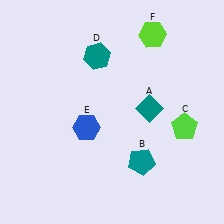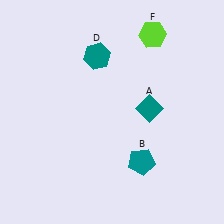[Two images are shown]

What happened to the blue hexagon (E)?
The blue hexagon (E) was removed in Image 2. It was in the bottom-left area of Image 1.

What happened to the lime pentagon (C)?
The lime pentagon (C) was removed in Image 2. It was in the bottom-right area of Image 1.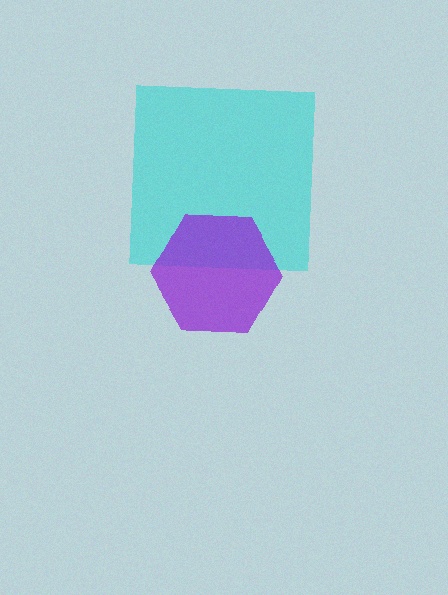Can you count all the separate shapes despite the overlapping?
Yes, there are 2 separate shapes.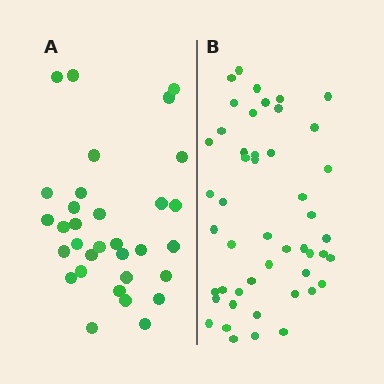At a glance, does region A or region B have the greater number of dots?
Region B (the right region) has more dots.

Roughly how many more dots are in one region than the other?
Region B has approximately 15 more dots than region A.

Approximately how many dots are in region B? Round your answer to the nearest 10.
About 50 dots. (The exact count is 48, which rounds to 50.)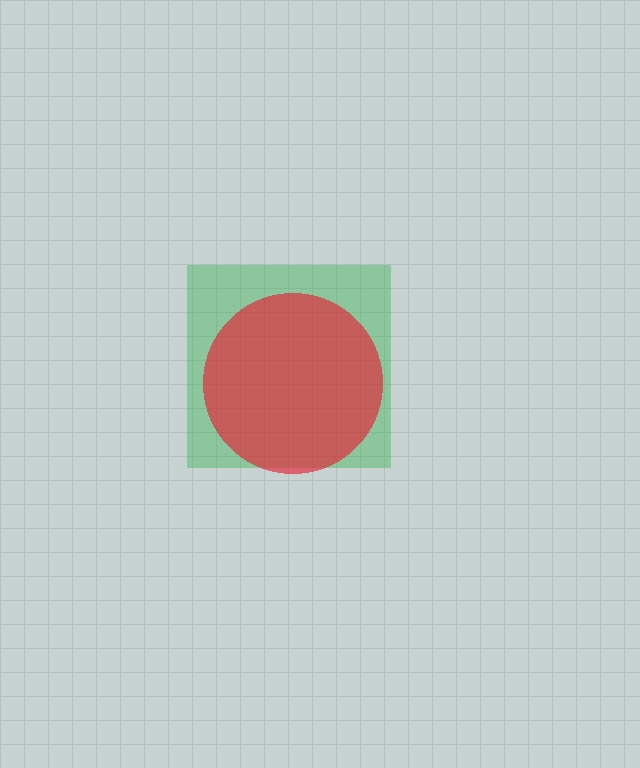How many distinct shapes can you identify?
There are 2 distinct shapes: a green square, a red circle.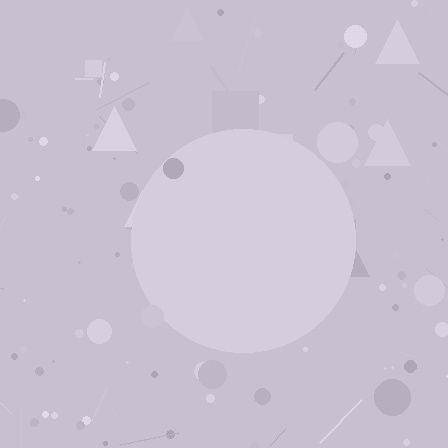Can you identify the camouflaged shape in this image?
The camouflaged shape is a circle.